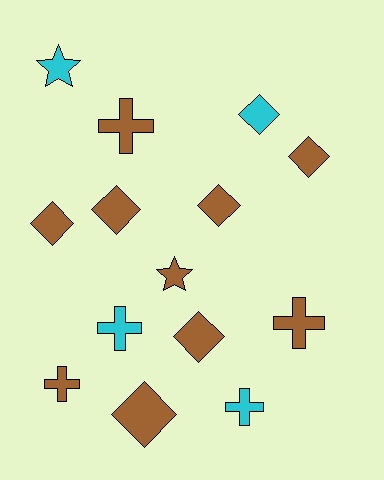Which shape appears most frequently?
Diamond, with 7 objects.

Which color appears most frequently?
Brown, with 10 objects.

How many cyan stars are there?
There is 1 cyan star.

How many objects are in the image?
There are 14 objects.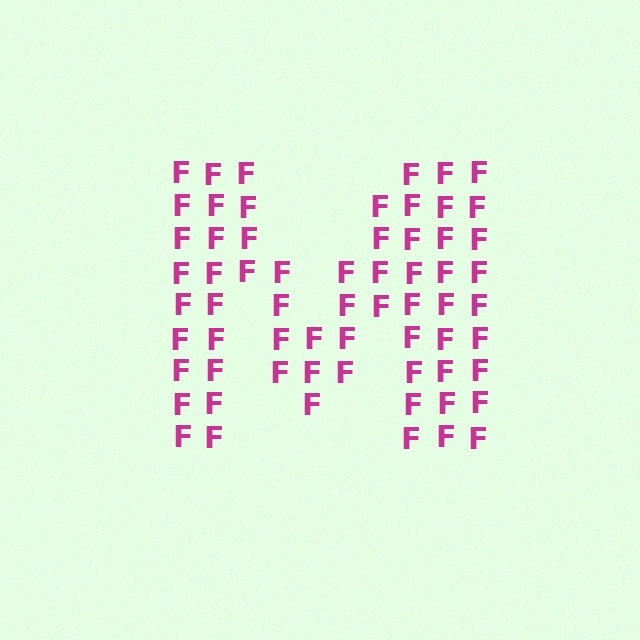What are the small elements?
The small elements are letter F's.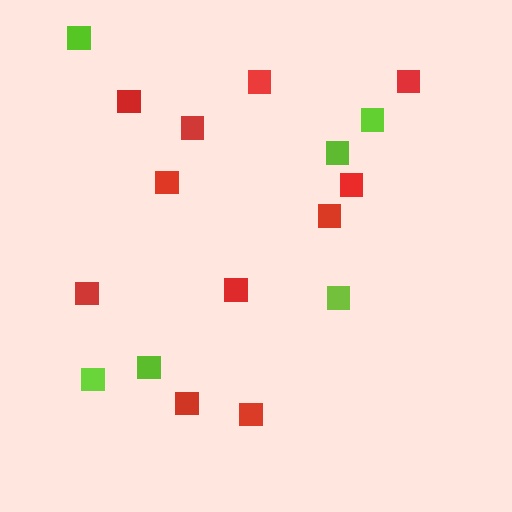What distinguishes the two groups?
There are 2 groups: one group of red squares (11) and one group of lime squares (6).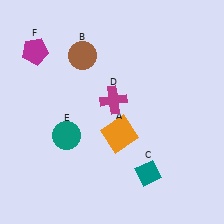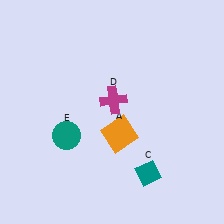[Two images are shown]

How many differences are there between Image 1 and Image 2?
There are 2 differences between the two images.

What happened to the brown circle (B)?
The brown circle (B) was removed in Image 2. It was in the top-left area of Image 1.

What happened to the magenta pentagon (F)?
The magenta pentagon (F) was removed in Image 2. It was in the top-left area of Image 1.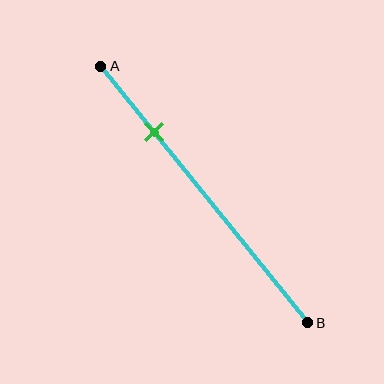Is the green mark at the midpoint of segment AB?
No, the mark is at about 25% from A, not at the 50% midpoint.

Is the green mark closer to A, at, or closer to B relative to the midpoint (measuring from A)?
The green mark is closer to point A than the midpoint of segment AB.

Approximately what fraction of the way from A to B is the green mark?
The green mark is approximately 25% of the way from A to B.